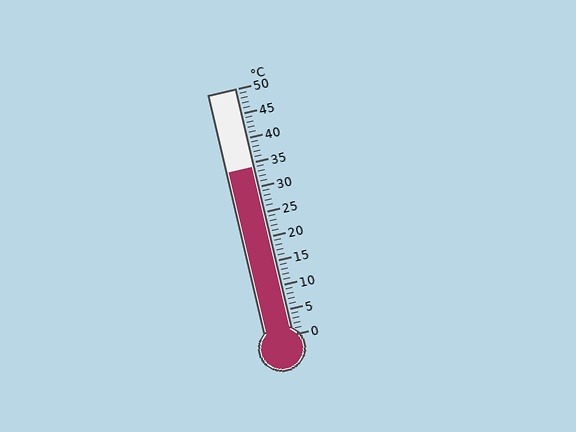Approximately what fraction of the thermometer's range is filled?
The thermometer is filled to approximately 70% of its range.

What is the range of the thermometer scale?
The thermometer scale ranges from 0°C to 50°C.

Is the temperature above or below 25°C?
The temperature is above 25°C.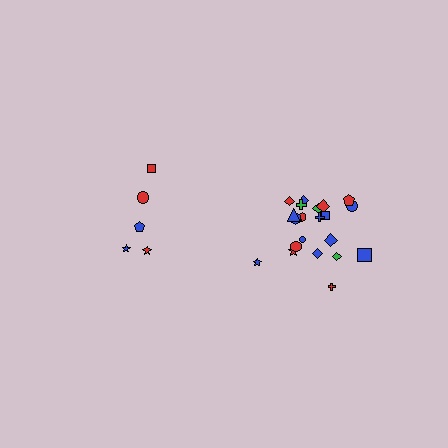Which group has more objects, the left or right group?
The right group.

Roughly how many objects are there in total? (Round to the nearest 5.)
Roughly 25 objects in total.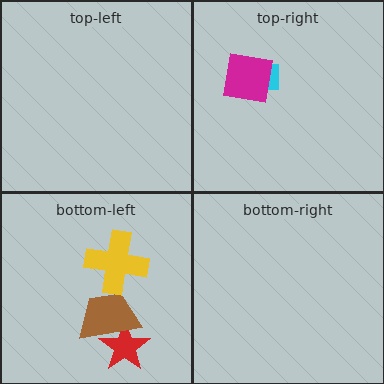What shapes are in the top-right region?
The cyan rectangle, the magenta square.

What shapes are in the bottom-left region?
The red star, the brown trapezoid, the yellow cross.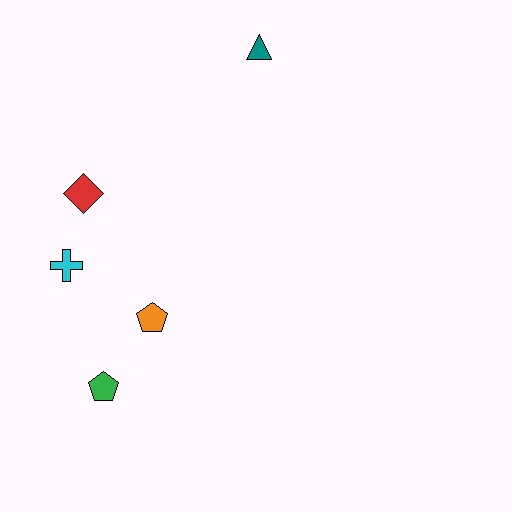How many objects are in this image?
There are 5 objects.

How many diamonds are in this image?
There is 1 diamond.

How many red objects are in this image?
There is 1 red object.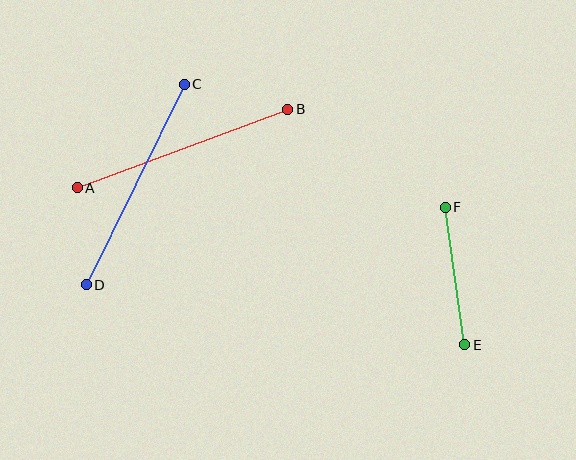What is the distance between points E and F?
The distance is approximately 139 pixels.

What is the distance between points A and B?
The distance is approximately 225 pixels.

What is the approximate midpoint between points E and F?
The midpoint is at approximately (455, 276) pixels.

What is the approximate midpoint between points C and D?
The midpoint is at approximately (135, 185) pixels.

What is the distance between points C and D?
The distance is approximately 223 pixels.